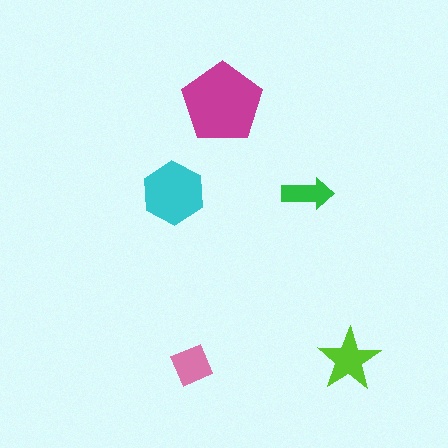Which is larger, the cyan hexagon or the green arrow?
The cyan hexagon.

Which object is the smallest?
The green arrow.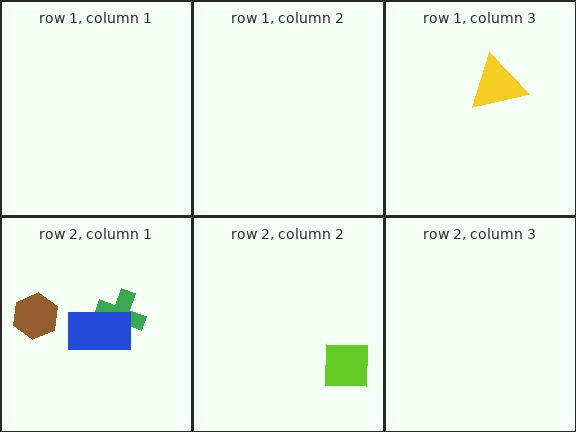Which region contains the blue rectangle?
The row 2, column 1 region.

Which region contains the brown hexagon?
The row 2, column 1 region.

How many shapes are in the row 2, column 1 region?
3.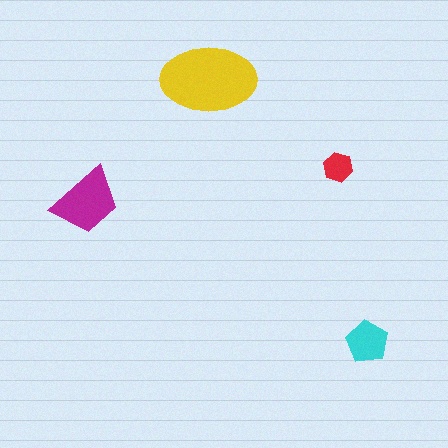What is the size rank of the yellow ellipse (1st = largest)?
1st.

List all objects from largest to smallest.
The yellow ellipse, the magenta trapezoid, the cyan pentagon, the red hexagon.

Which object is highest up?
The yellow ellipse is topmost.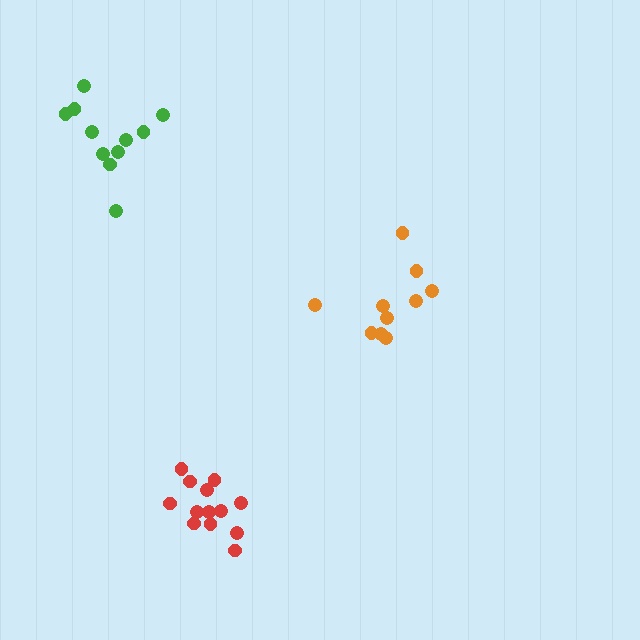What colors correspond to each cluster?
The clusters are colored: red, green, orange.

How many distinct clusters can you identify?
There are 3 distinct clusters.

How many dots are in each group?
Group 1: 13 dots, Group 2: 11 dots, Group 3: 10 dots (34 total).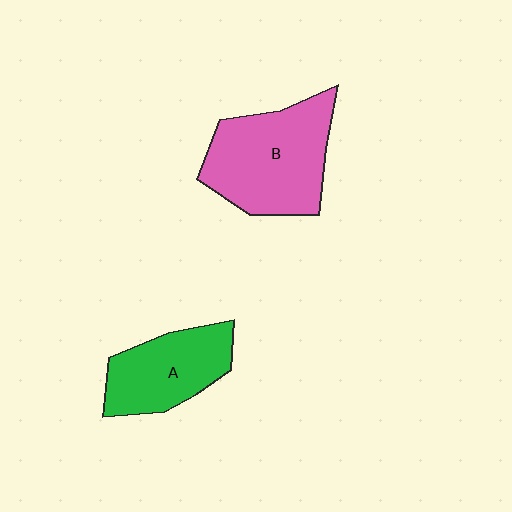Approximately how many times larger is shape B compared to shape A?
Approximately 1.4 times.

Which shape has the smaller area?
Shape A (green).